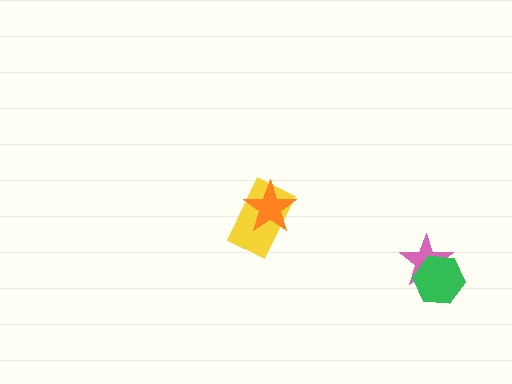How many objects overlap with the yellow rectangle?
1 object overlaps with the yellow rectangle.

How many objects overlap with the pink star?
1 object overlaps with the pink star.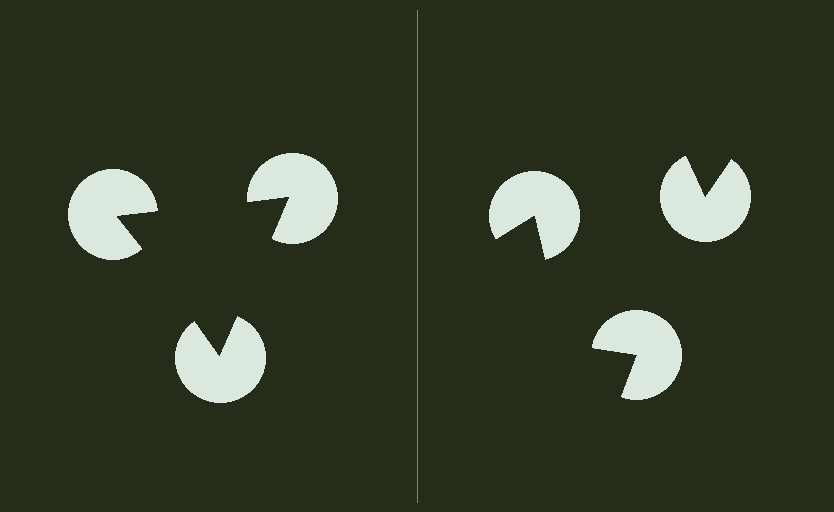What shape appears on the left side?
An illusory triangle.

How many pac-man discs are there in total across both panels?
6 — 3 on each side.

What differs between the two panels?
The pac-man discs are positioned identically on both sides; only the wedge orientations differ. On the left they align to a triangle; on the right they are misaligned.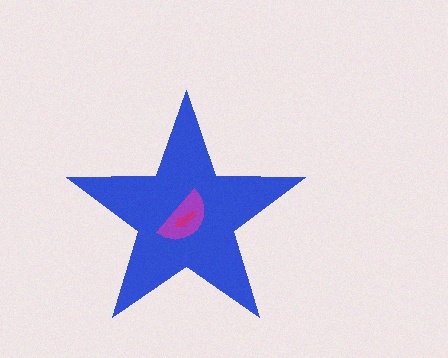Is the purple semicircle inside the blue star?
Yes.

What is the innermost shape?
The magenta arrow.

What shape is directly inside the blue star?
The purple semicircle.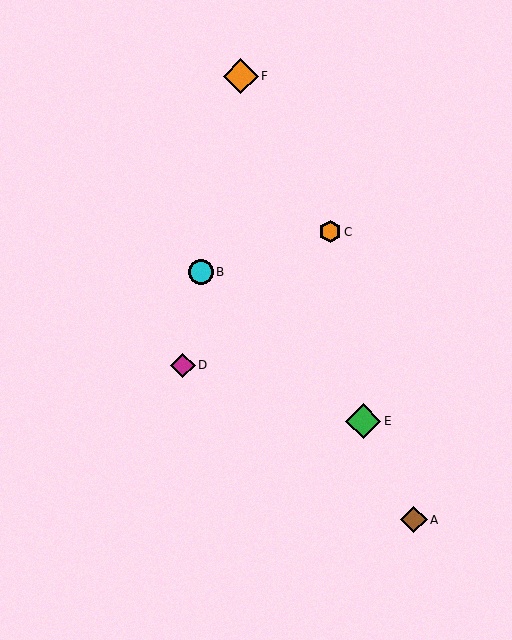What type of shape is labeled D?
Shape D is a magenta diamond.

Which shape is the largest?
The green diamond (labeled E) is the largest.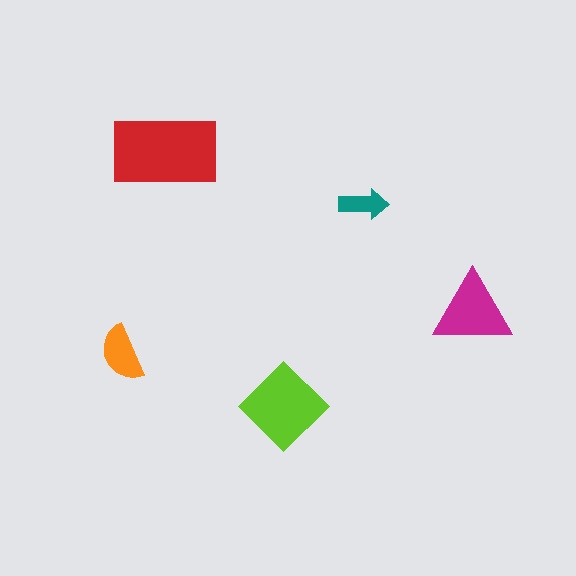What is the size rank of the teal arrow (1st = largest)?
5th.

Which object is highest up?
The red rectangle is topmost.